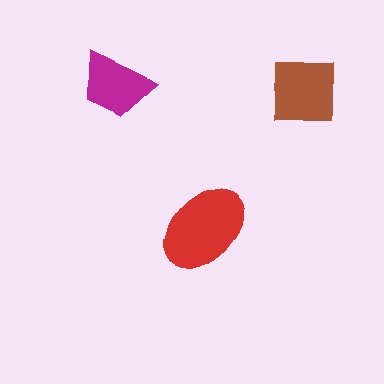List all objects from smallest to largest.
The magenta trapezoid, the brown square, the red ellipse.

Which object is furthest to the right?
The brown square is rightmost.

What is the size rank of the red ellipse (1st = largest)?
1st.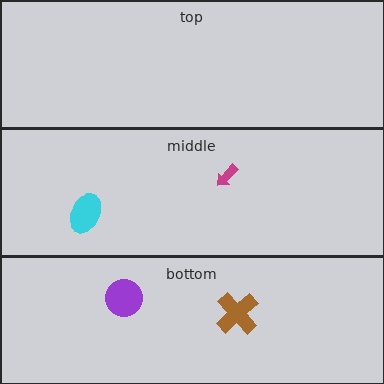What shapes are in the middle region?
The magenta arrow, the cyan ellipse.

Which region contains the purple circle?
The bottom region.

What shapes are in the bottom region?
The purple circle, the brown cross.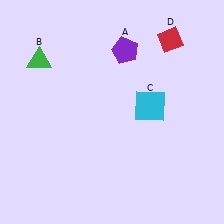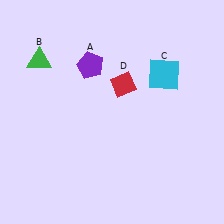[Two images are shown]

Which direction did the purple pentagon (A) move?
The purple pentagon (A) moved left.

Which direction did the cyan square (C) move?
The cyan square (C) moved up.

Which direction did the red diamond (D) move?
The red diamond (D) moved left.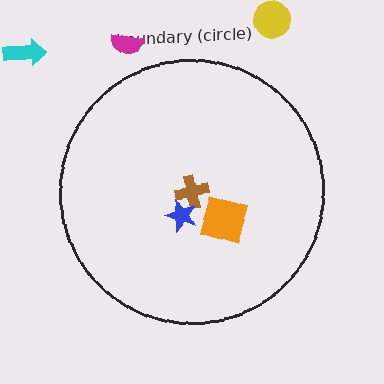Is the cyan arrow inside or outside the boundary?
Outside.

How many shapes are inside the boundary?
3 inside, 3 outside.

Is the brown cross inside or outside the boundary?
Inside.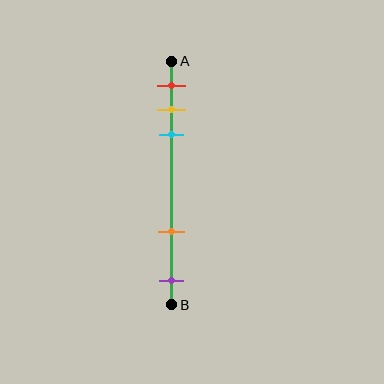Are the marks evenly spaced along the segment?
No, the marks are not evenly spaced.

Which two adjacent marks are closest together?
The yellow and cyan marks are the closest adjacent pair.